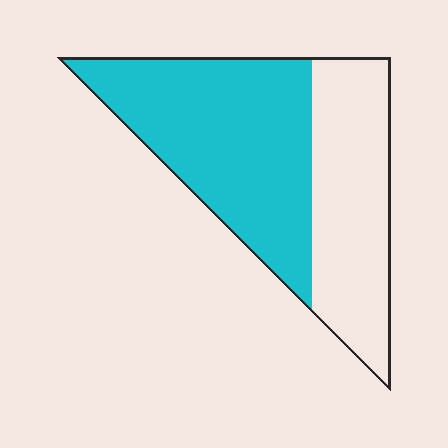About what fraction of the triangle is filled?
About three fifths (3/5).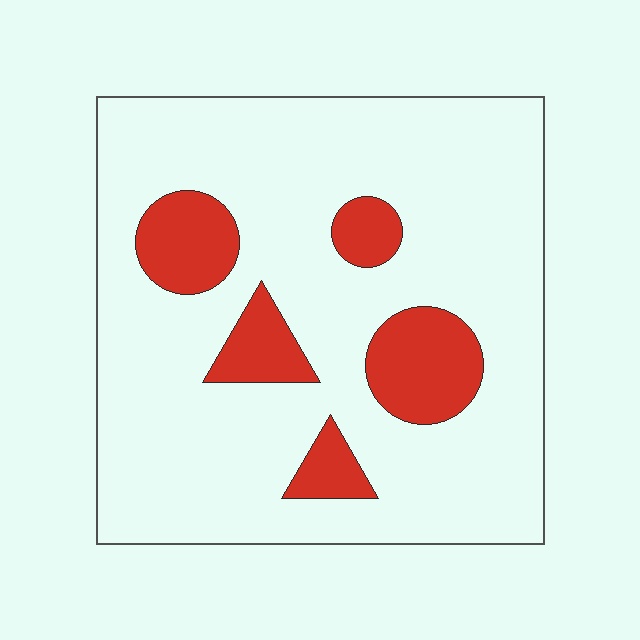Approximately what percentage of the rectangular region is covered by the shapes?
Approximately 15%.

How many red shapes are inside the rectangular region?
5.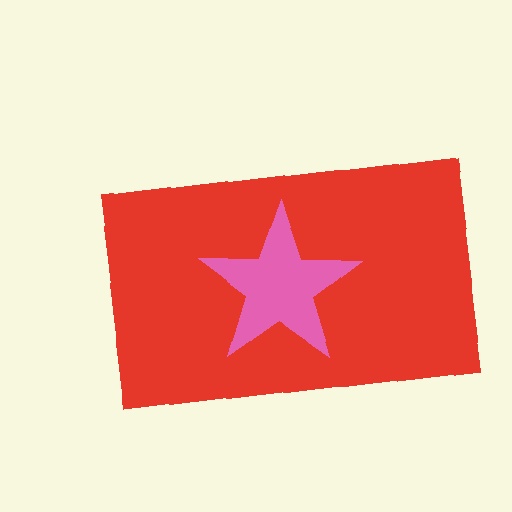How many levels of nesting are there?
2.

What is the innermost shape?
The pink star.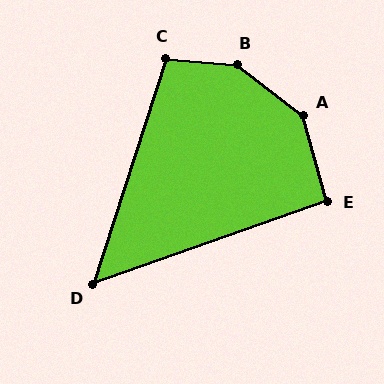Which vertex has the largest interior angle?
B, at approximately 147 degrees.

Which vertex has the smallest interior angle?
D, at approximately 53 degrees.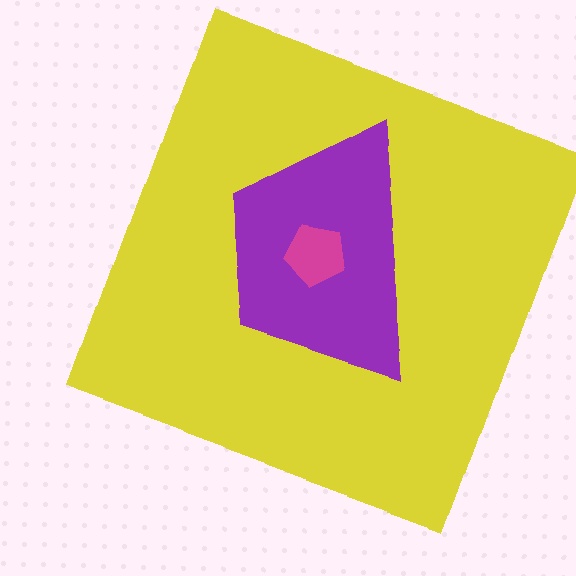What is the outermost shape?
The yellow square.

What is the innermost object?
The magenta pentagon.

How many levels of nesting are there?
3.